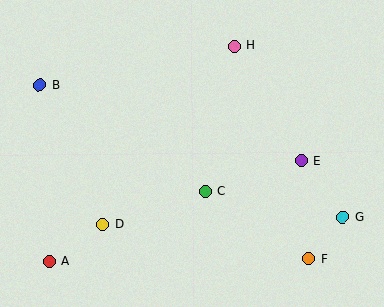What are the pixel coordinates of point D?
Point D is at (102, 224).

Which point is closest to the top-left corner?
Point B is closest to the top-left corner.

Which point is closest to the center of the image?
Point C at (206, 191) is closest to the center.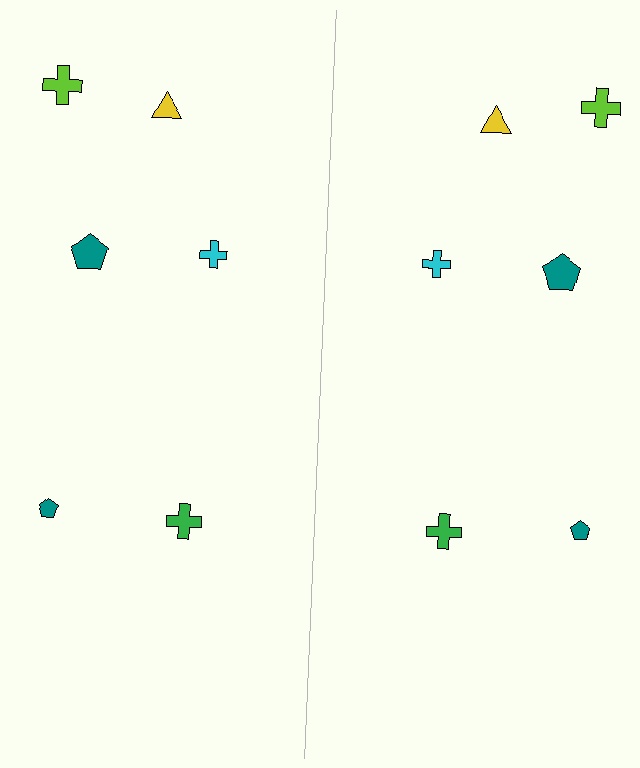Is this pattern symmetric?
Yes, this pattern has bilateral (reflection) symmetry.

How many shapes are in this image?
There are 12 shapes in this image.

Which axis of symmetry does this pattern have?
The pattern has a vertical axis of symmetry running through the center of the image.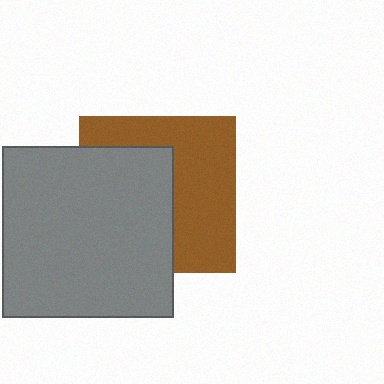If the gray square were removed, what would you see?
You would see the complete brown square.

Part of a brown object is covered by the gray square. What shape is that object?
It is a square.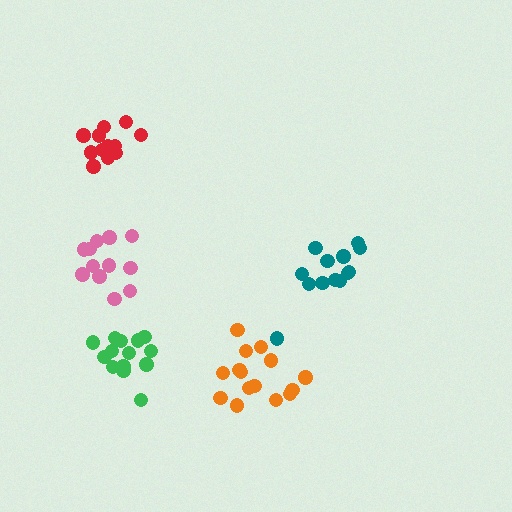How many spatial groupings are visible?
There are 5 spatial groupings.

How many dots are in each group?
Group 1: 14 dots, Group 2: 13 dots, Group 3: 12 dots, Group 4: 12 dots, Group 5: 15 dots (66 total).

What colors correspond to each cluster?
The clusters are colored: green, teal, pink, red, orange.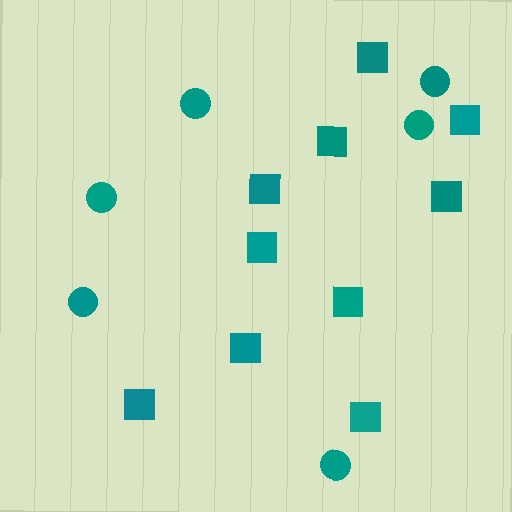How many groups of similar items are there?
There are 2 groups: one group of circles (6) and one group of squares (10).